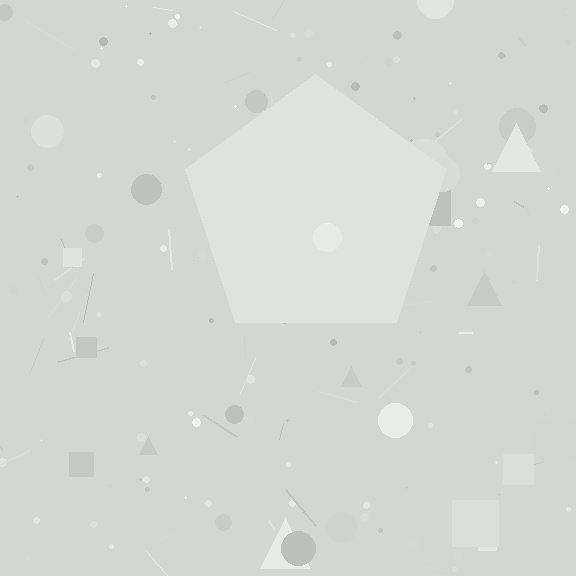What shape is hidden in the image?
A pentagon is hidden in the image.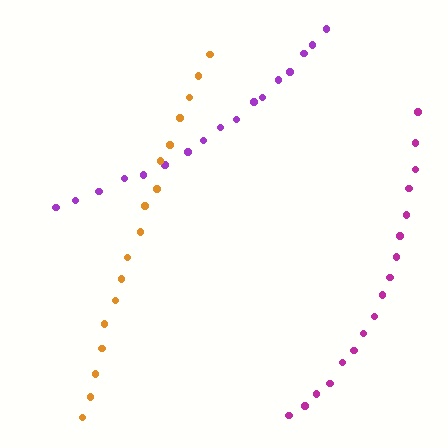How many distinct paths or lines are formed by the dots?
There are 3 distinct paths.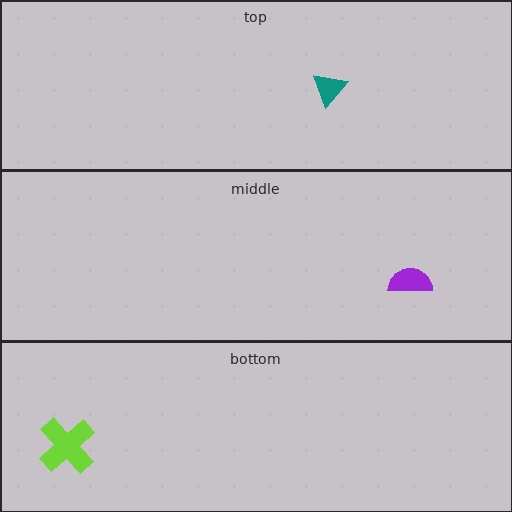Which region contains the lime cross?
The bottom region.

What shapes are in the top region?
The teal triangle.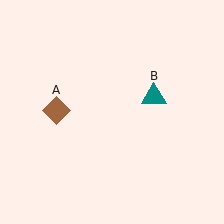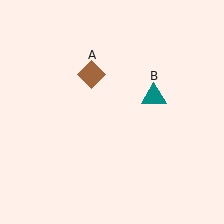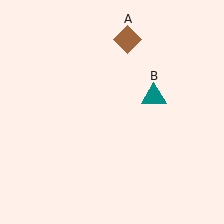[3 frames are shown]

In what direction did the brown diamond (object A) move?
The brown diamond (object A) moved up and to the right.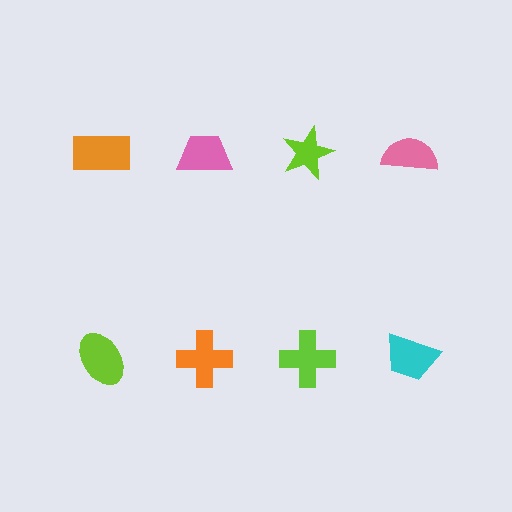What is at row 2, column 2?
An orange cross.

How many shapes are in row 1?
4 shapes.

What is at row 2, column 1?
A lime ellipse.